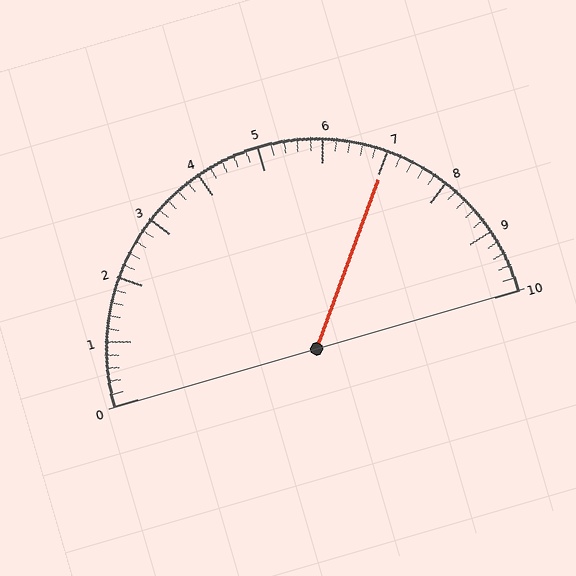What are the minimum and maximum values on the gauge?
The gauge ranges from 0 to 10.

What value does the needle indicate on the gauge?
The needle indicates approximately 7.0.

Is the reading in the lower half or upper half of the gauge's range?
The reading is in the upper half of the range (0 to 10).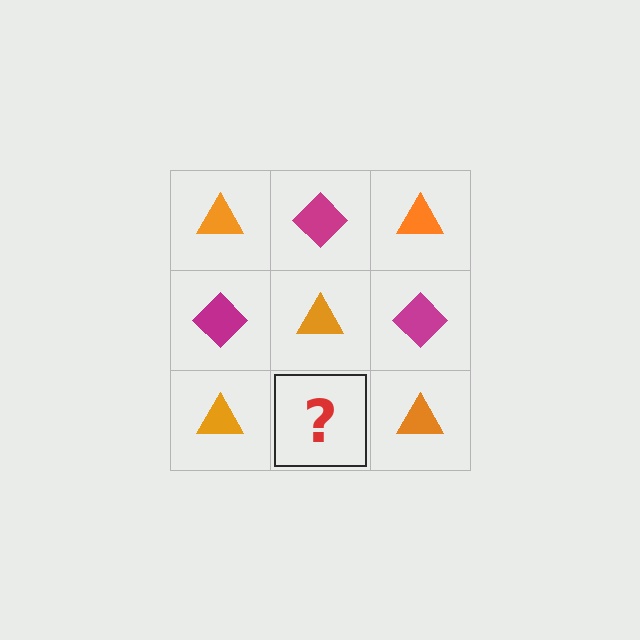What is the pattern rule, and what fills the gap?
The rule is that it alternates orange triangle and magenta diamond in a checkerboard pattern. The gap should be filled with a magenta diamond.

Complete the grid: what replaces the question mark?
The question mark should be replaced with a magenta diamond.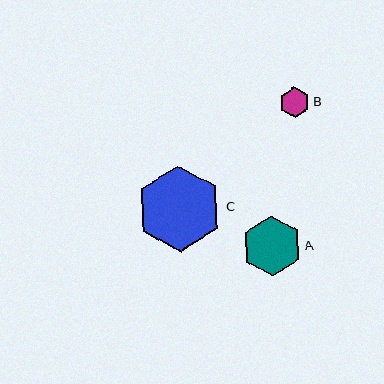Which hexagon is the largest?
Hexagon C is the largest with a size of approximately 86 pixels.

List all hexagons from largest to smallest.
From largest to smallest: C, A, B.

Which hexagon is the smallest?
Hexagon B is the smallest with a size of approximately 31 pixels.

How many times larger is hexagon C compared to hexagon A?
Hexagon C is approximately 1.4 times the size of hexagon A.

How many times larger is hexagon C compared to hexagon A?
Hexagon C is approximately 1.4 times the size of hexagon A.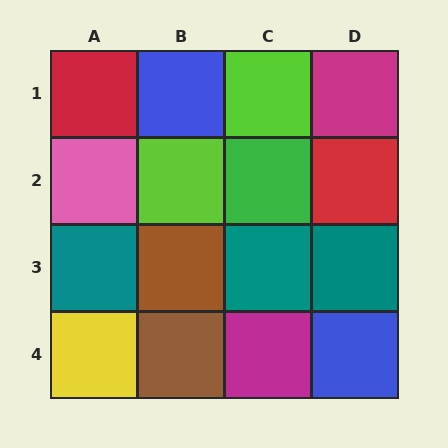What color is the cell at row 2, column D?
Red.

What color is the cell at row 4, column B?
Brown.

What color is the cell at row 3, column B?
Brown.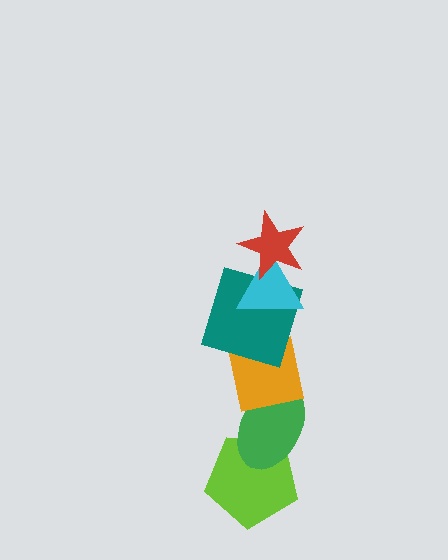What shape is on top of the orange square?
The teal square is on top of the orange square.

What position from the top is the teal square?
The teal square is 3rd from the top.